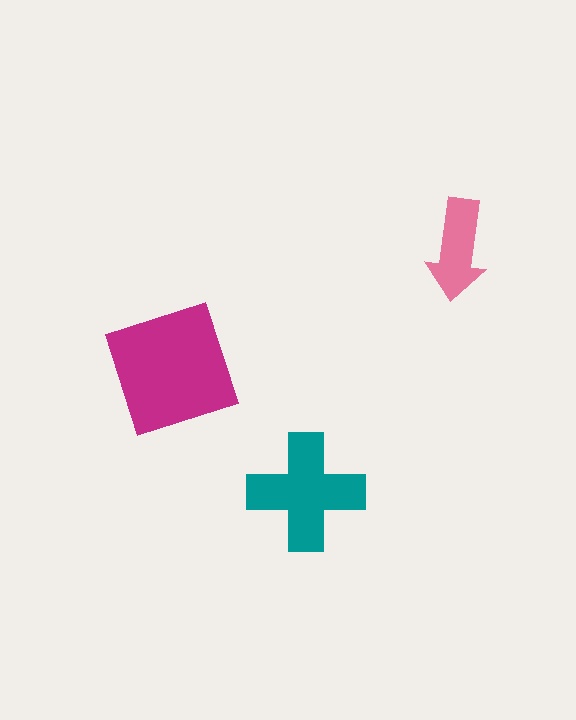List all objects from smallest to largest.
The pink arrow, the teal cross, the magenta square.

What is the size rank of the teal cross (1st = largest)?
2nd.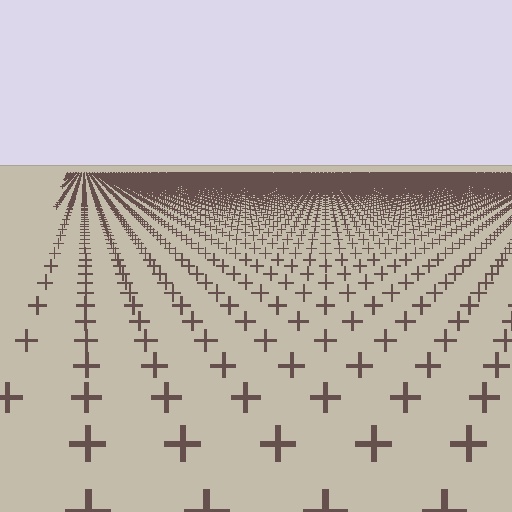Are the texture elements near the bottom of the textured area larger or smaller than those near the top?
Larger. Near the bottom, elements are closer to the viewer and appear at a bigger on-screen size.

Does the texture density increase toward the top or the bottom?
Density increases toward the top.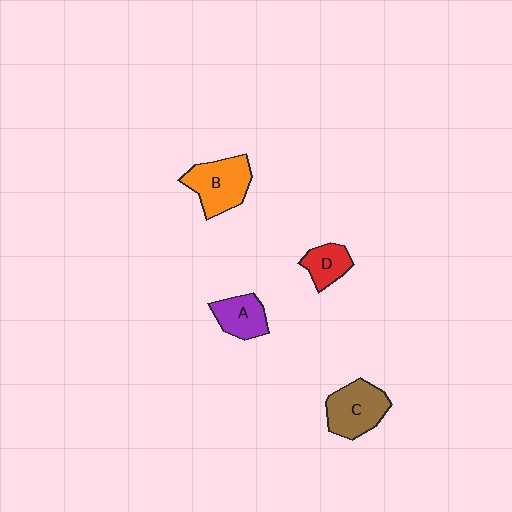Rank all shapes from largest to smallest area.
From largest to smallest: B (orange), C (brown), A (purple), D (red).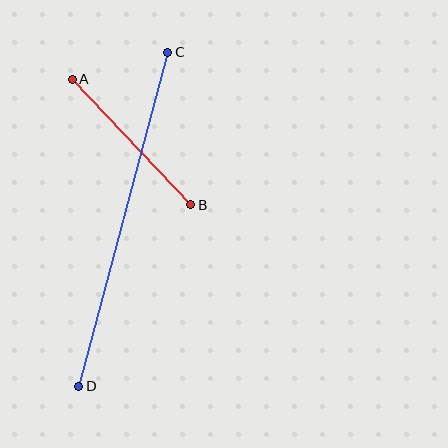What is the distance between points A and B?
The distance is approximately 173 pixels.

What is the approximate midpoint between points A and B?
The midpoint is at approximately (131, 142) pixels.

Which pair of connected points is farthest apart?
Points C and D are farthest apart.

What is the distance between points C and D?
The distance is approximately 346 pixels.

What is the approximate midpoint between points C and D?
The midpoint is at approximately (123, 219) pixels.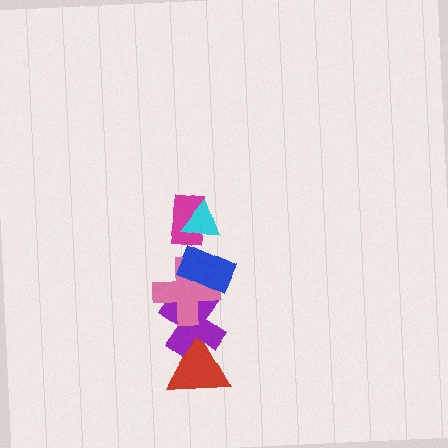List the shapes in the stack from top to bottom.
From top to bottom: the cyan triangle, the magenta rectangle, the blue rectangle, the pink cross, the purple cross, the red triangle.